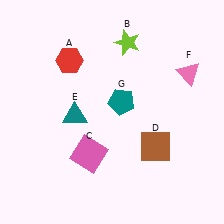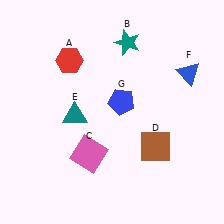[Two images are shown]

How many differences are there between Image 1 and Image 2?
There are 3 differences between the two images.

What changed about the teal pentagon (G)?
In Image 1, G is teal. In Image 2, it changed to blue.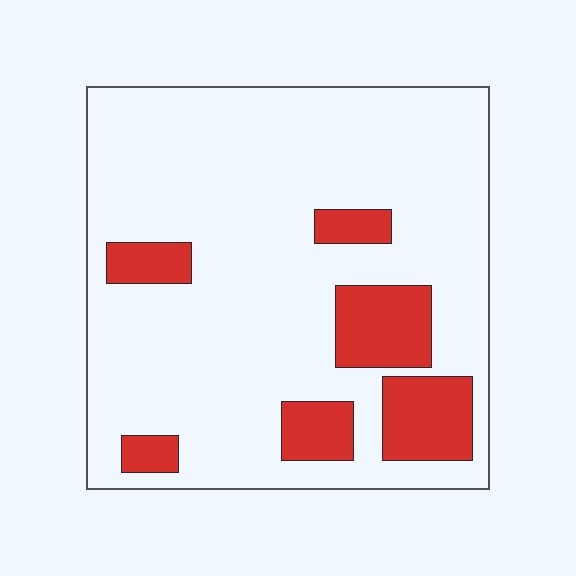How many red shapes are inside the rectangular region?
6.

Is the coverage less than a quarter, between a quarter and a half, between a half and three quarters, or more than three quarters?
Less than a quarter.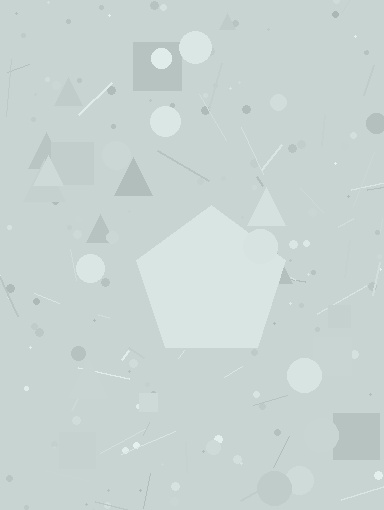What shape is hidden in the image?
A pentagon is hidden in the image.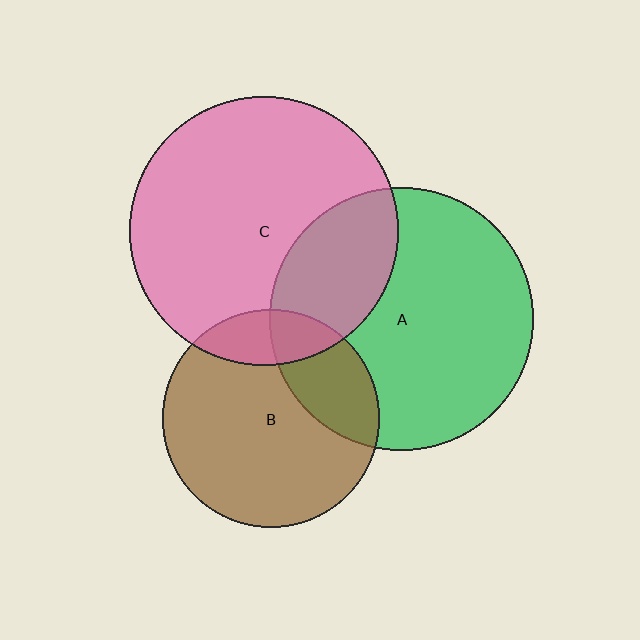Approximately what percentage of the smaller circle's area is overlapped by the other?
Approximately 15%.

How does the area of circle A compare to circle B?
Approximately 1.5 times.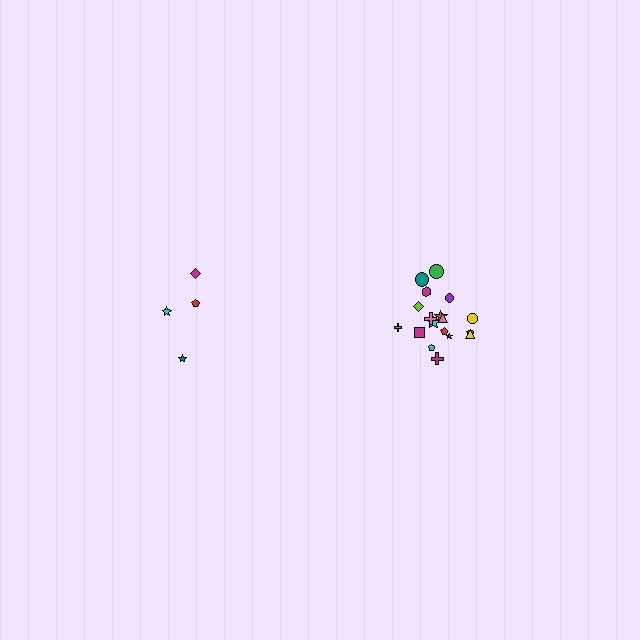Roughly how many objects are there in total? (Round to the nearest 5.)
Roughly 20 objects in total.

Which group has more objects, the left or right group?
The right group.